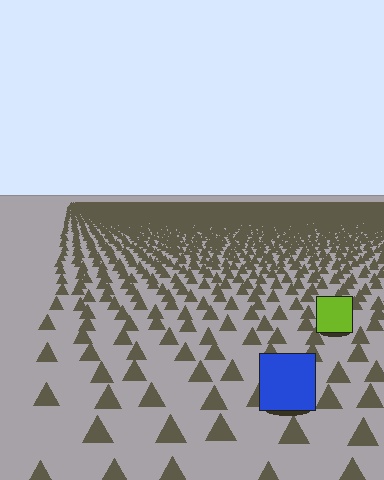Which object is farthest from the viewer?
The lime square is farthest from the viewer. It appears smaller and the ground texture around it is denser.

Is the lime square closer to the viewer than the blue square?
No. The blue square is closer — you can tell from the texture gradient: the ground texture is coarser near it.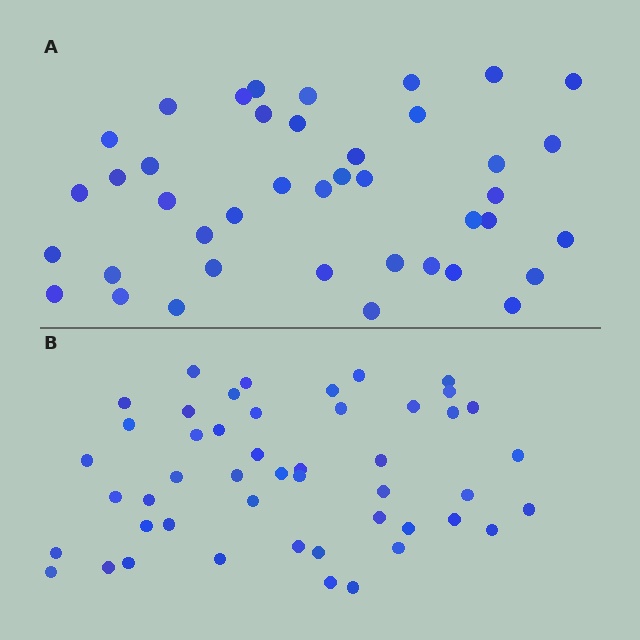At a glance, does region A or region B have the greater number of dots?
Region B (the bottom region) has more dots.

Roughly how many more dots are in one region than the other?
Region B has roughly 8 or so more dots than region A.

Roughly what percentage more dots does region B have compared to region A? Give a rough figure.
About 15% more.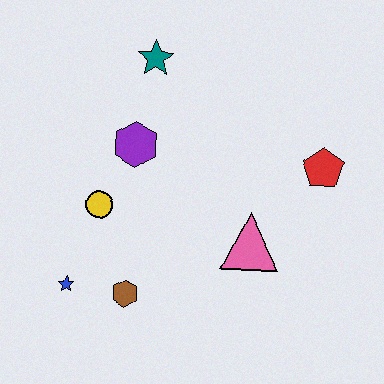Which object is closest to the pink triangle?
The red pentagon is closest to the pink triangle.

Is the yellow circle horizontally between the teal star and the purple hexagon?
No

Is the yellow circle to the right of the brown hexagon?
No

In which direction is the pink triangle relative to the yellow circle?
The pink triangle is to the right of the yellow circle.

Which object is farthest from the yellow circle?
The red pentagon is farthest from the yellow circle.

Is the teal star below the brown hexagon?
No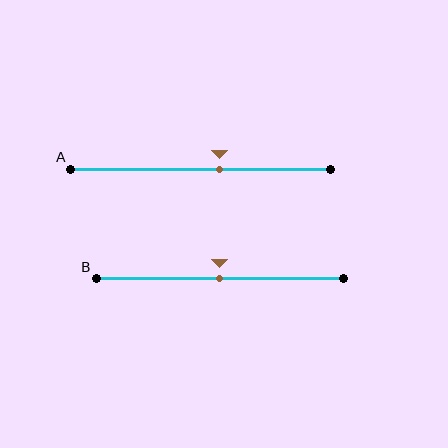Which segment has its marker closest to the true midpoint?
Segment B has its marker closest to the true midpoint.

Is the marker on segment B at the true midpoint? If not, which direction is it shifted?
Yes, the marker on segment B is at the true midpoint.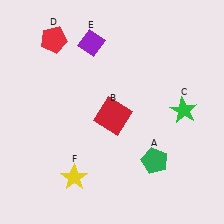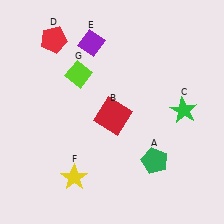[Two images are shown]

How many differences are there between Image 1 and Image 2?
There is 1 difference between the two images.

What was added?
A lime diamond (G) was added in Image 2.